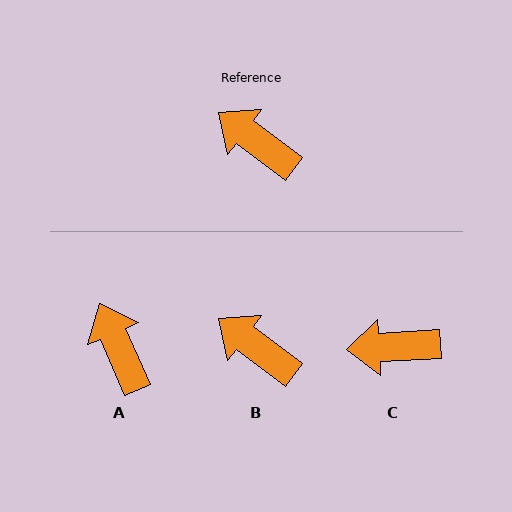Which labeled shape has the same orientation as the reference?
B.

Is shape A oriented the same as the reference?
No, it is off by about 30 degrees.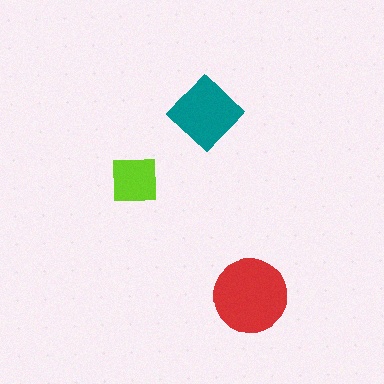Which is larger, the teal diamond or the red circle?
The red circle.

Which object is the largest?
The red circle.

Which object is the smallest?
The lime square.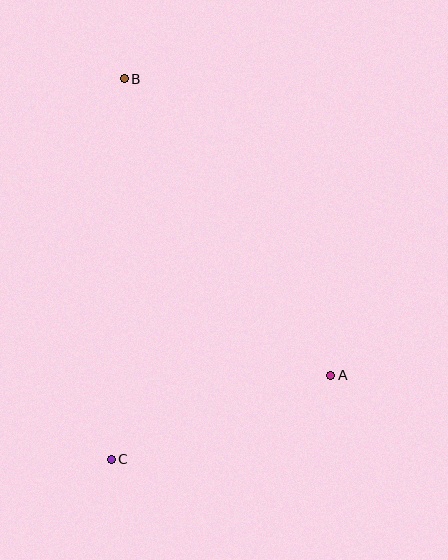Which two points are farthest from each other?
Points B and C are farthest from each other.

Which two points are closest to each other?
Points A and C are closest to each other.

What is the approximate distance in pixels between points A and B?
The distance between A and B is approximately 361 pixels.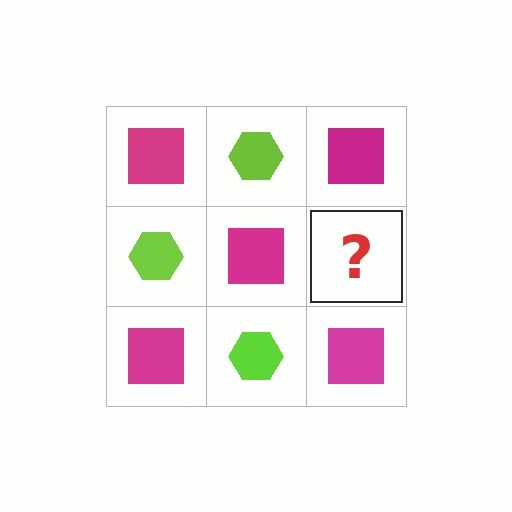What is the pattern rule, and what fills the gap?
The rule is that it alternates magenta square and lime hexagon in a checkerboard pattern. The gap should be filled with a lime hexagon.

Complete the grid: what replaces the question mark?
The question mark should be replaced with a lime hexagon.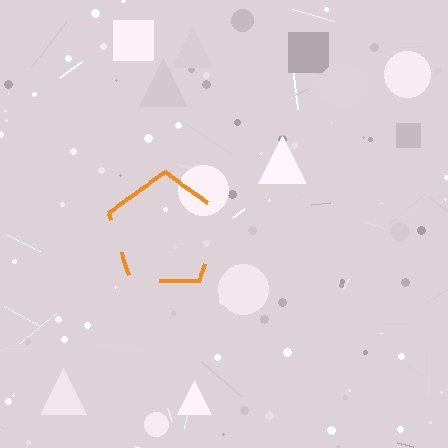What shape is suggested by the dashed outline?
The dashed outline suggests a pentagon.